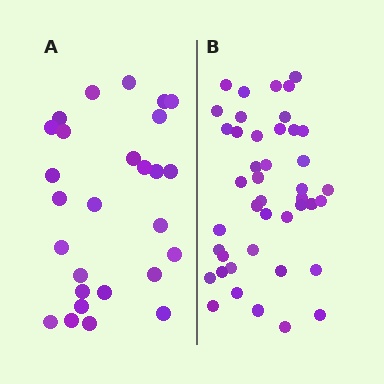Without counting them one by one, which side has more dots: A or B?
Region B (the right region) has more dots.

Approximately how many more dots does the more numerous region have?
Region B has approximately 15 more dots than region A.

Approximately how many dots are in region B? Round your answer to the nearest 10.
About 40 dots. (The exact count is 43, which rounds to 40.)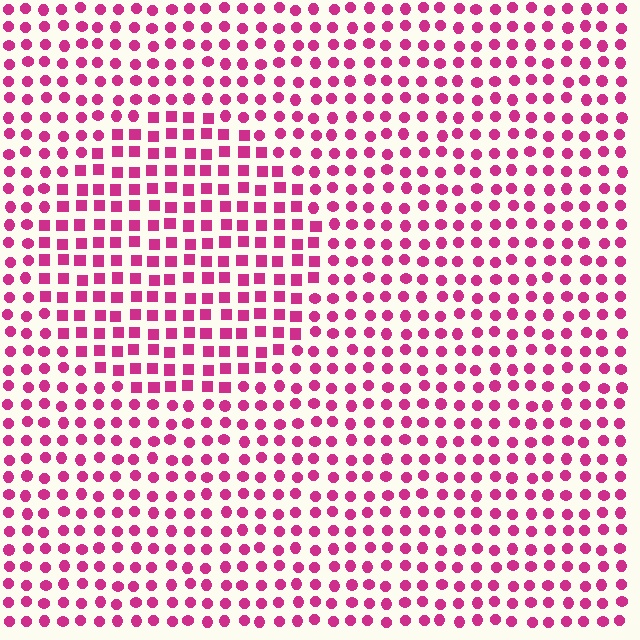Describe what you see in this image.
The image is filled with small magenta elements arranged in a uniform grid. A circle-shaped region contains squares, while the surrounding area contains circles. The boundary is defined purely by the change in element shape.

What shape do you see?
I see a circle.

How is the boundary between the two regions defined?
The boundary is defined by a change in element shape: squares inside vs. circles outside. All elements share the same color and spacing.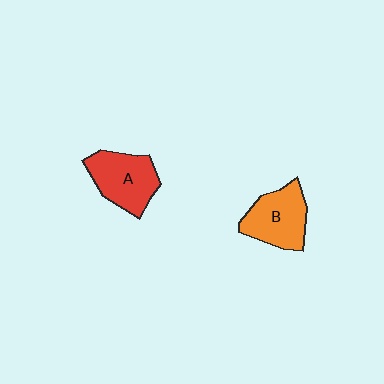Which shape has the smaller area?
Shape B (orange).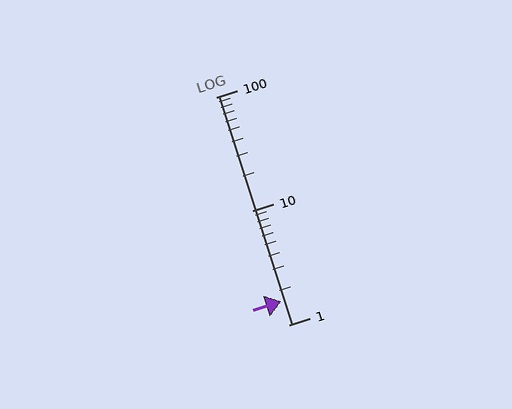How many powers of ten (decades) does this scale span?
The scale spans 2 decades, from 1 to 100.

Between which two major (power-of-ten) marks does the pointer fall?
The pointer is between 1 and 10.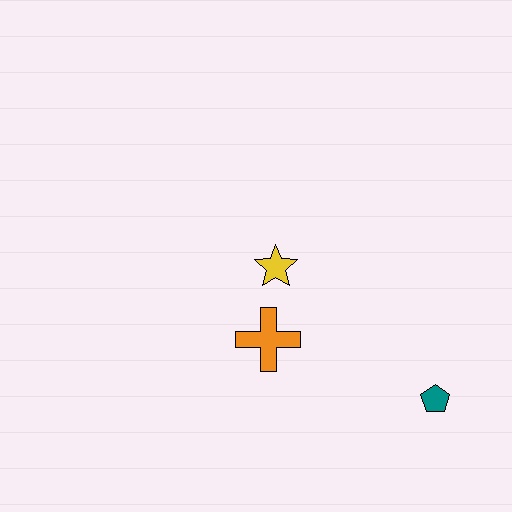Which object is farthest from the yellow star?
The teal pentagon is farthest from the yellow star.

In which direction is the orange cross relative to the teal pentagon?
The orange cross is to the left of the teal pentagon.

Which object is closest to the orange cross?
The yellow star is closest to the orange cross.